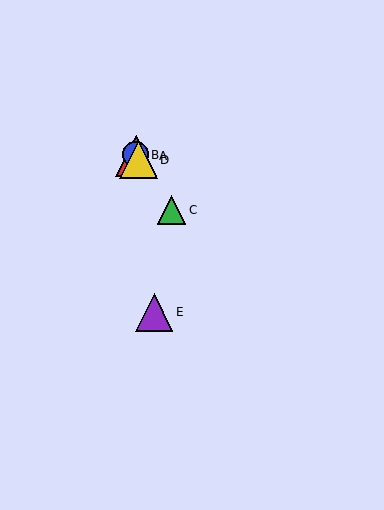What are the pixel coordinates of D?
Object D is at (138, 160).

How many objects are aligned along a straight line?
4 objects (A, B, C, D) are aligned along a straight line.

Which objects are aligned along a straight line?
Objects A, B, C, D are aligned along a straight line.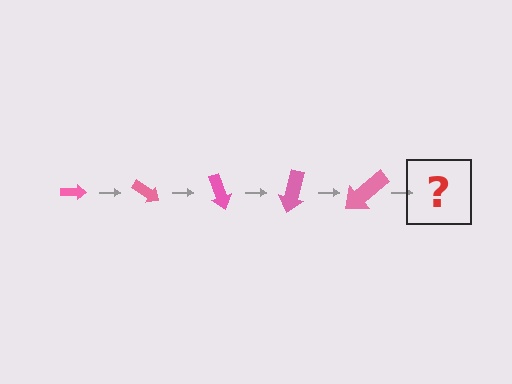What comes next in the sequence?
The next element should be an arrow, larger than the previous one and rotated 175 degrees from the start.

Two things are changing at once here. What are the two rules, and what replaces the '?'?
The two rules are that the arrow grows larger each step and it rotates 35 degrees each step. The '?' should be an arrow, larger than the previous one and rotated 175 degrees from the start.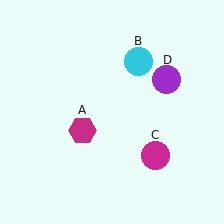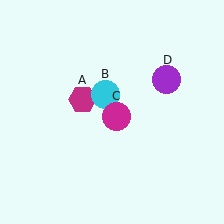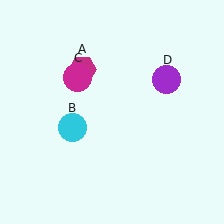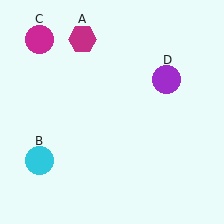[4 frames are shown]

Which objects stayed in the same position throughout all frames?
Purple circle (object D) remained stationary.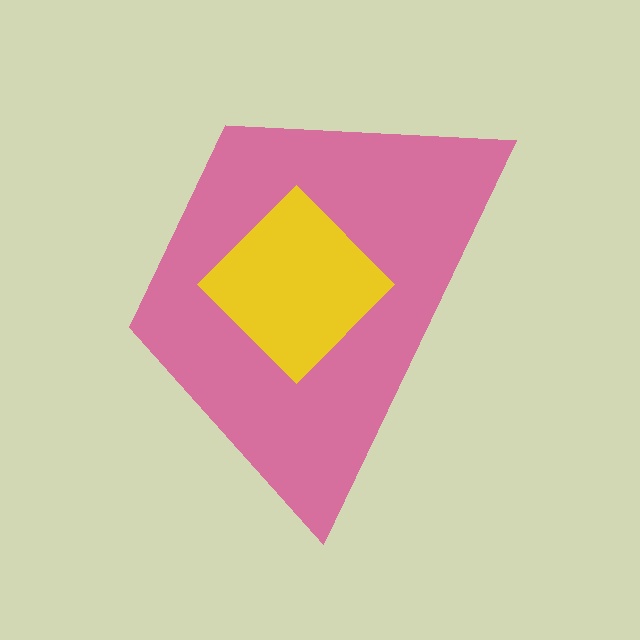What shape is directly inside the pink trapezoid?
The yellow diamond.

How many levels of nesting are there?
2.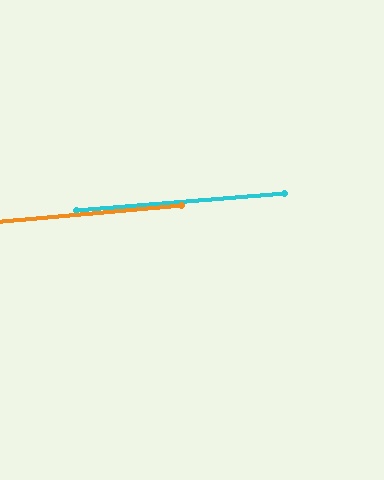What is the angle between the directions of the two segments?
Approximately 1 degree.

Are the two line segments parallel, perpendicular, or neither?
Parallel — their directions differ by only 0.7°.